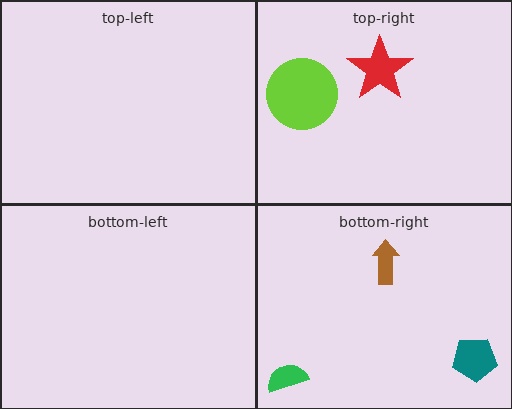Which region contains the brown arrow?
The bottom-right region.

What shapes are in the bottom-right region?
The green semicircle, the brown arrow, the teal pentagon.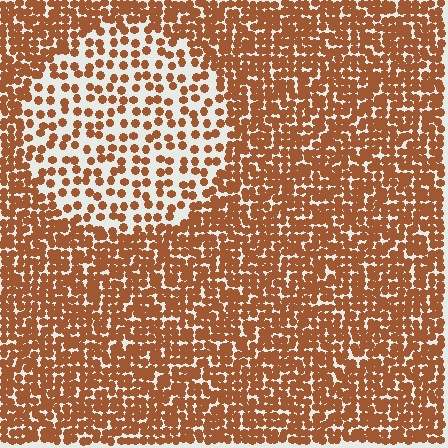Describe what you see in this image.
The image contains small brown elements arranged at two different densities. A circle-shaped region is visible where the elements are less densely packed than the surrounding area.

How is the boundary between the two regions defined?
The boundary is defined by a change in element density (approximately 2.3x ratio). All elements are the same color, size, and shape.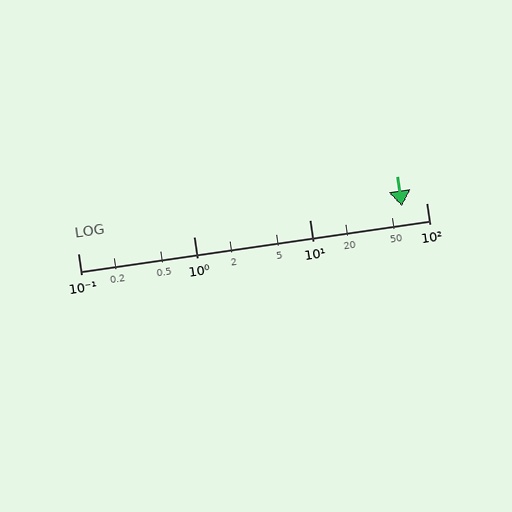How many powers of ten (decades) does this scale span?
The scale spans 3 decades, from 0.1 to 100.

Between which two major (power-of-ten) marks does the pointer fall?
The pointer is between 10 and 100.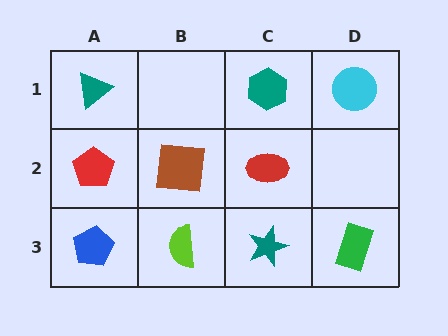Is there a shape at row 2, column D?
No, that cell is empty.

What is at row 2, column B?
A brown square.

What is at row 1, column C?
A teal hexagon.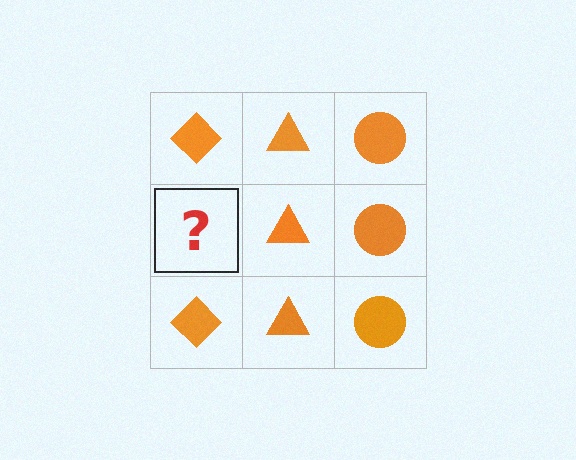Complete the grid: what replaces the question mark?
The question mark should be replaced with an orange diamond.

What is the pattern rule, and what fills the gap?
The rule is that each column has a consistent shape. The gap should be filled with an orange diamond.